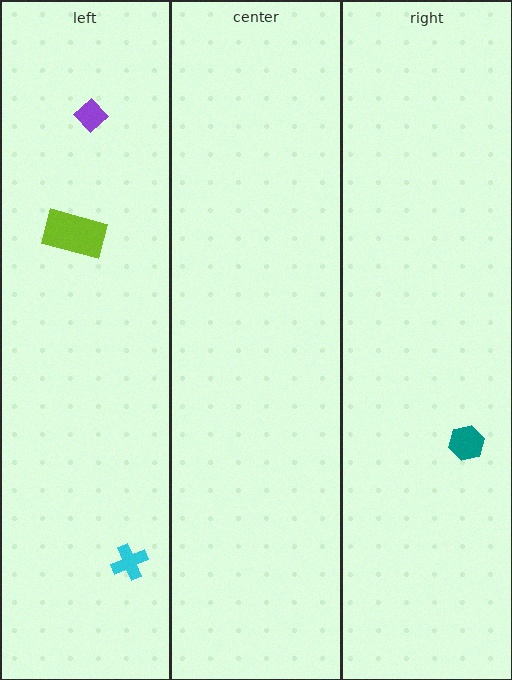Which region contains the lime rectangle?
The left region.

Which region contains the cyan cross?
The left region.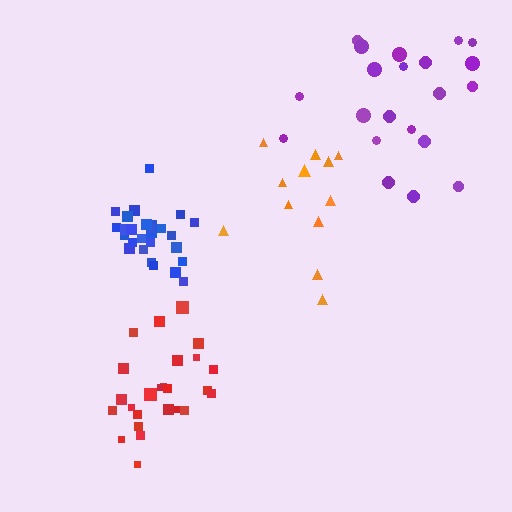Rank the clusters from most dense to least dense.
blue, red, orange, purple.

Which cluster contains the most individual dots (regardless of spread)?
Blue (27).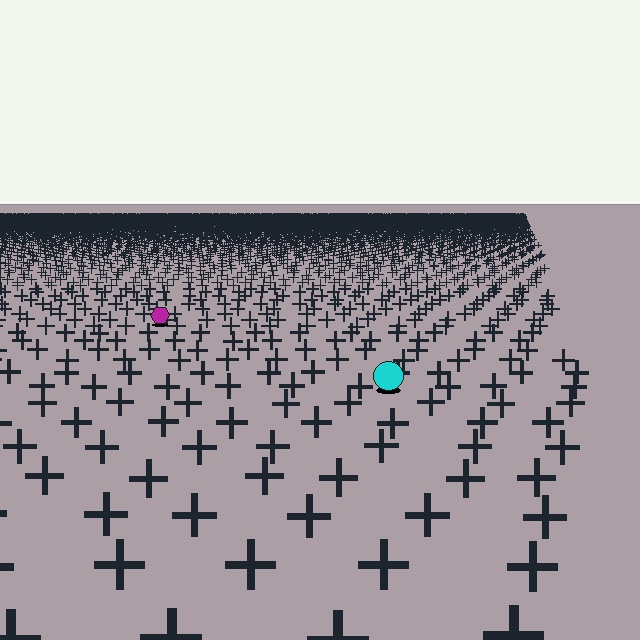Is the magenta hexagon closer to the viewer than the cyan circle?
No. The cyan circle is closer — you can tell from the texture gradient: the ground texture is coarser near it.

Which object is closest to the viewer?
The cyan circle is closest. The texture marks near it are larger and more spread out.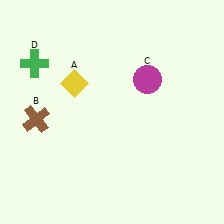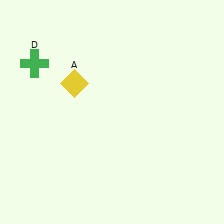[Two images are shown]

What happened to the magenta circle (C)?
The magenta circle (C) was removed in Image 2. It was in the top-right area of Image 1.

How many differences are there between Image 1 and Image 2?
There are 2 differences between the two images.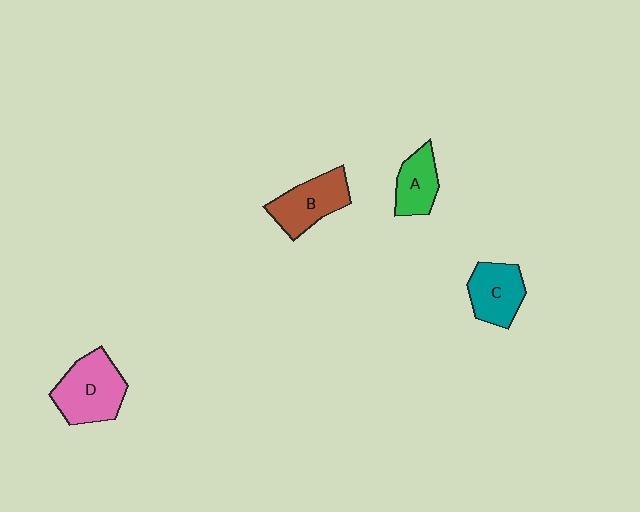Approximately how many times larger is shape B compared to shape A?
Approximately 1.4 times.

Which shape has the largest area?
Shape D (pink).